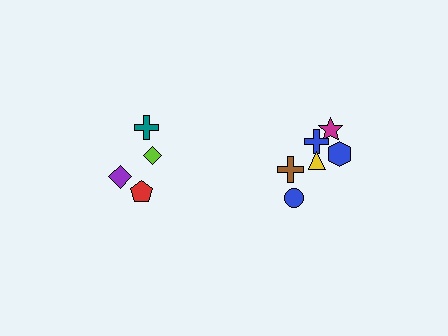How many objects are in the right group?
There are 6 objects.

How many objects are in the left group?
There are 4 objects.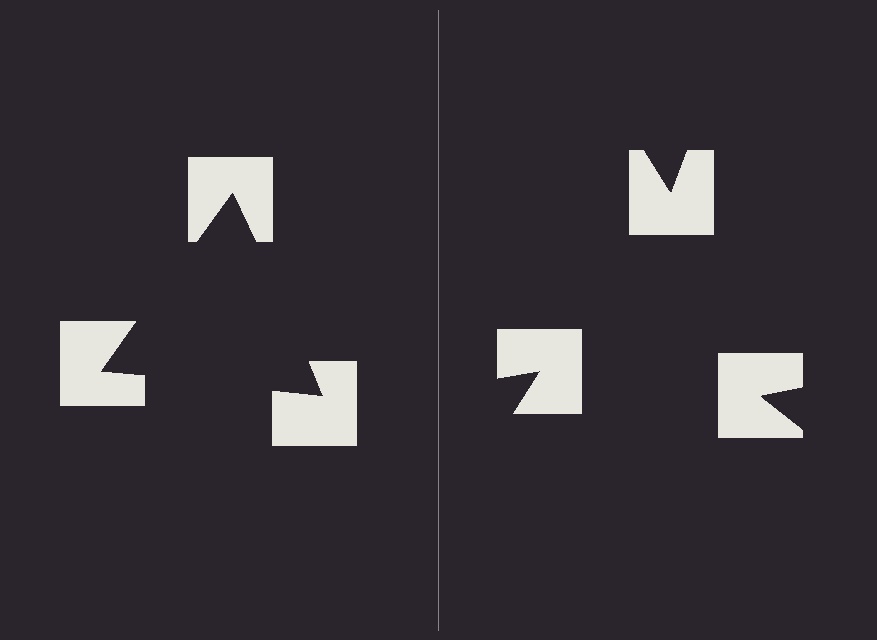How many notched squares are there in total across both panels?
6 — 3 on each side.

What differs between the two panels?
The notched squares are positioned identically on both sides; only the wedge orientations differ. On the left they align to a triangle; on the right they are misaligned.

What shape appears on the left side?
An illusory triangle.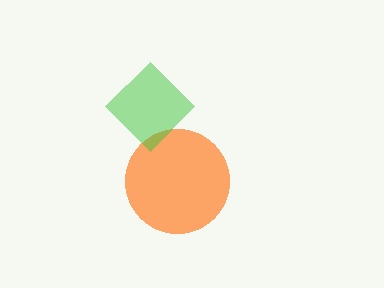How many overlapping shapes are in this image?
There are 2 overlapping shapes in the image.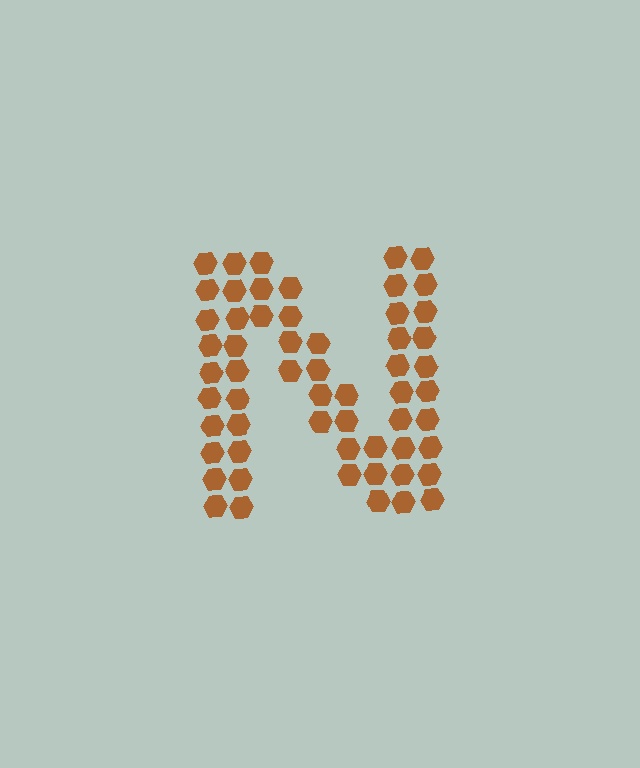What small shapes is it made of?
It is made of small hexagons.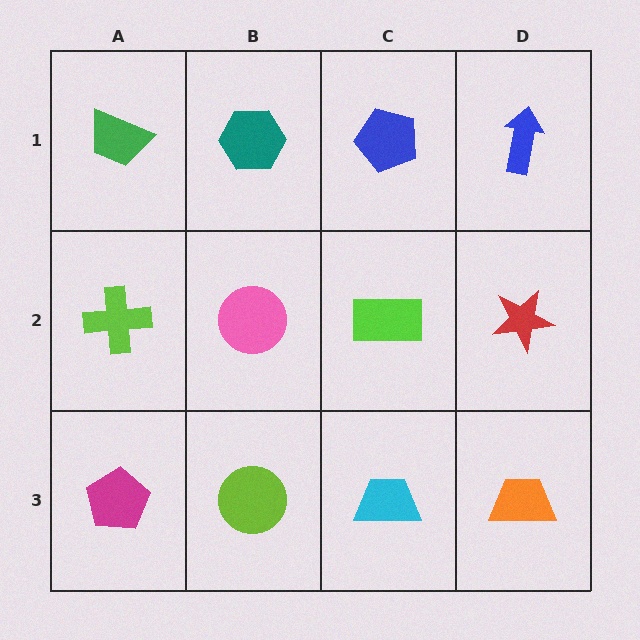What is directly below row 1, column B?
A pink circle.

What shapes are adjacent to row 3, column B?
A pink circle (row 2, column B), a magenta pentagon (row 3, column A), a cyan trapezoid (row 3, column C).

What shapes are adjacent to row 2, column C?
A blue pentagon (row 1, column C), a cyan trapezoid (row 3, column C), a pink circle (row 2, column B), a red star (row 2, column D).